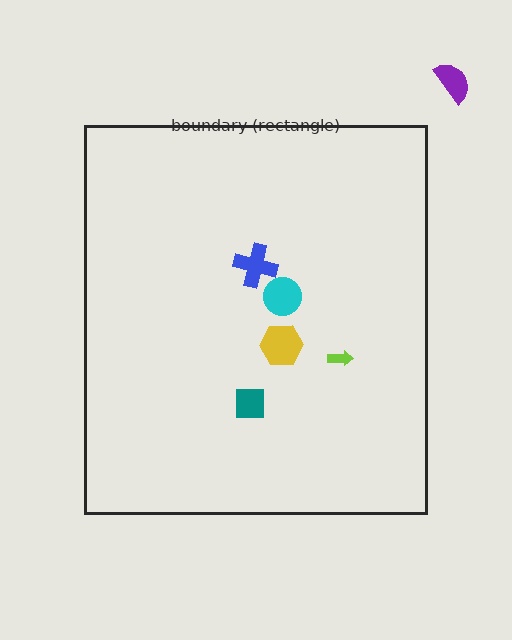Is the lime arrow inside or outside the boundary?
Inside.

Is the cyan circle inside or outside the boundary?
Inside.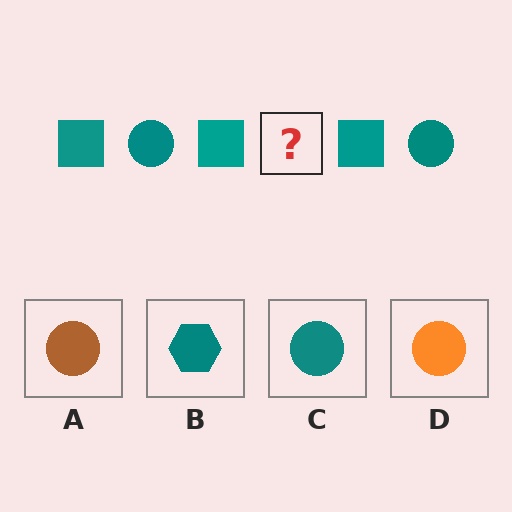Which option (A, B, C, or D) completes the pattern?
C.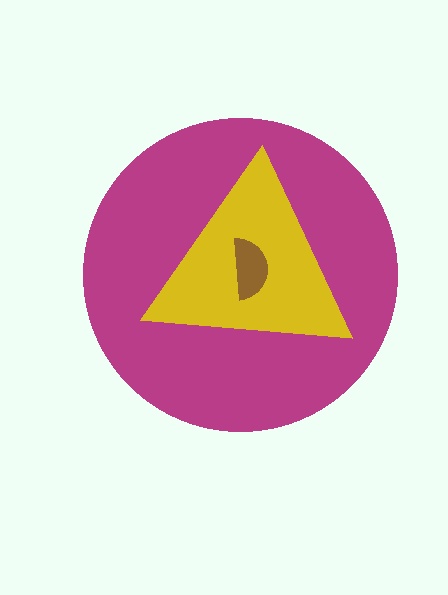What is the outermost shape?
The magenta circle.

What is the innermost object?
The brown semicircle.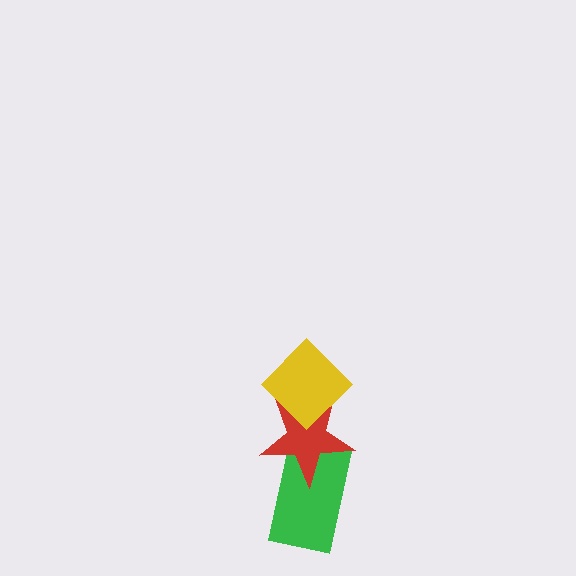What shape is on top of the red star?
The yellow diamond is on top of the red star.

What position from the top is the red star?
The red star is 2nd from the top.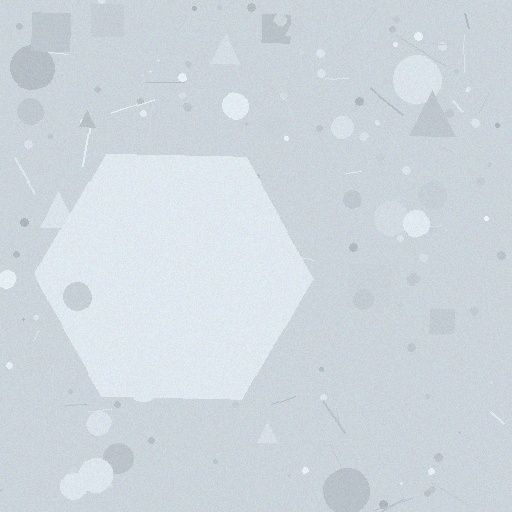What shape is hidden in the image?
A hexagon is hidden in the image.